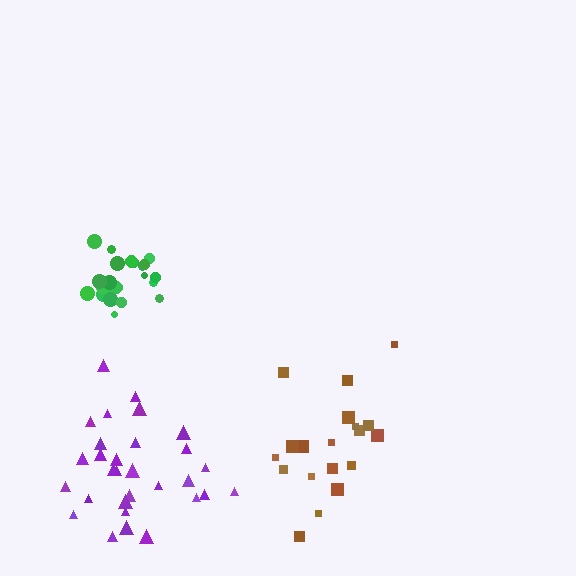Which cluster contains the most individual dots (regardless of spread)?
Purple (30).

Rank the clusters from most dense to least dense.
green, brown, purple.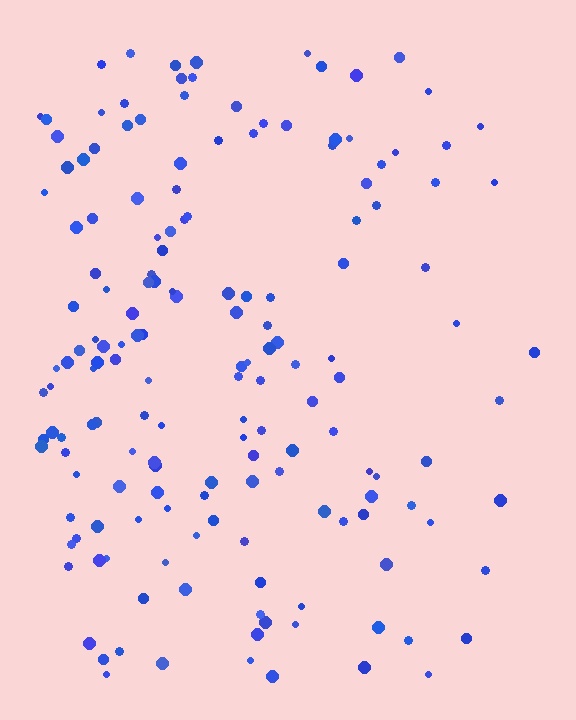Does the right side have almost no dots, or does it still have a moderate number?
Still a moderate number, just noticeably fewer than the left.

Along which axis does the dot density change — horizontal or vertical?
Horizontal.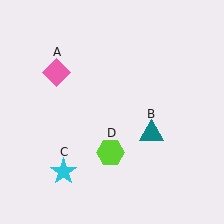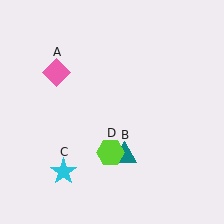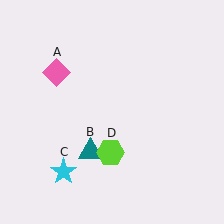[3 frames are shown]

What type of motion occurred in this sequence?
The teal triangle (object B) rotated clockwise around the center of the scene.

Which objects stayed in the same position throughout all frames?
Pink diamond (object A) and cyan star (object C) and lime hexagon (object D) remained stationary.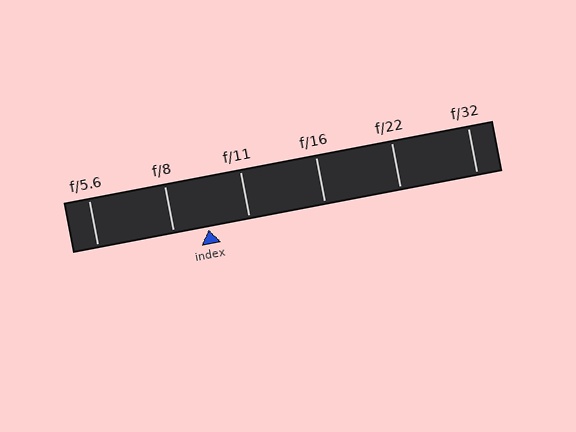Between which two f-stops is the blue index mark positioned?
The index mark is between f/8 and f/11.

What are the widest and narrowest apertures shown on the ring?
The widest aperture shown is f/5.6 and the narrowest is f/32.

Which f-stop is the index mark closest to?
The index mark is closest to f/8.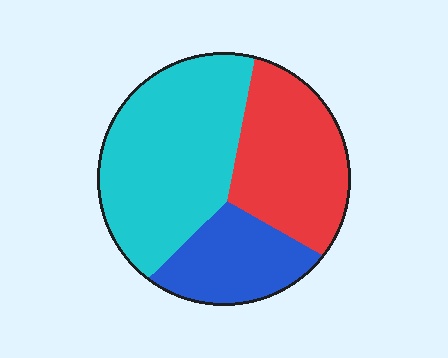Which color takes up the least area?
Blue, at roughly 20%.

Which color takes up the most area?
Cyan, at roughly 45%.